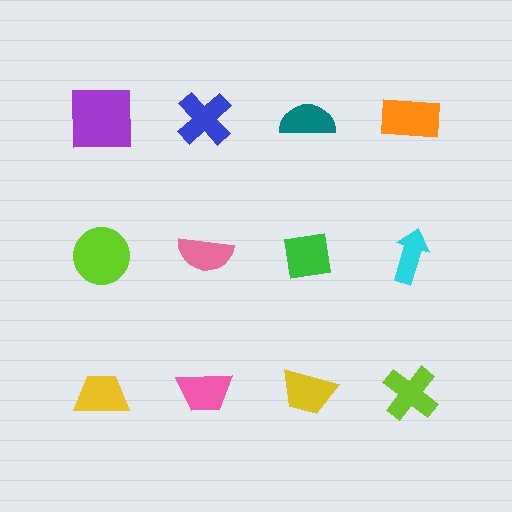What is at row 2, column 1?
A lime circle.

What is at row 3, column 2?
A pink trapezoid.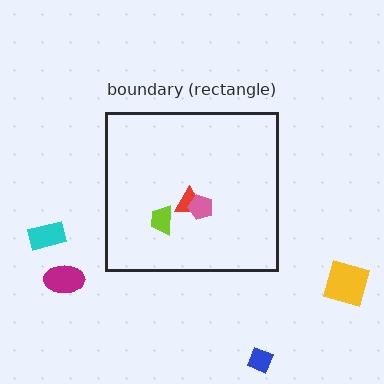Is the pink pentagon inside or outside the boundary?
Inside.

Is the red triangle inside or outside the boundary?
Inside.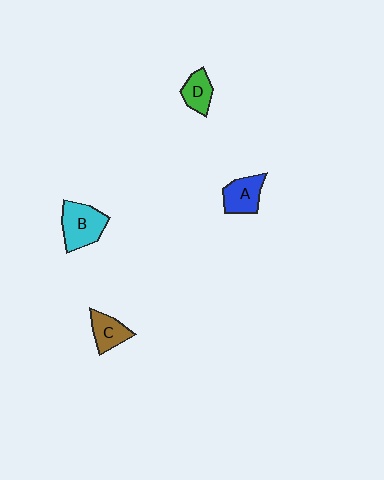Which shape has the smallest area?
Shape D (green).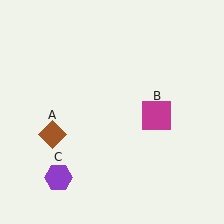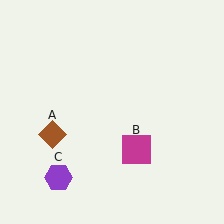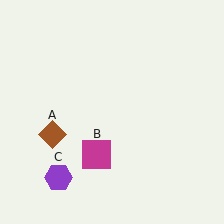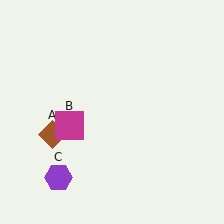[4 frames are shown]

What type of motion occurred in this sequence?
The magenta square (object B) rotated clockwise around the center of the scene.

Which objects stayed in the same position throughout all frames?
Brown diamond (object A) and purple hexagon (object C) remained stationary.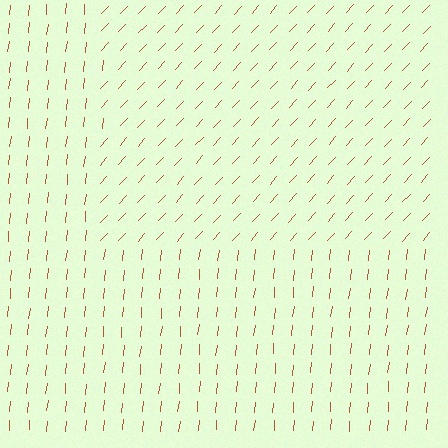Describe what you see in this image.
The image is filled with small brown line segments. A rectangle region in the image has lines oriented differently from the surrounding lines, creating a visible texture boundary.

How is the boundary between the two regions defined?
The boundary is defined purely by a change in line orientation (approximately 37 degrees difference). All lines are the same color and thickness.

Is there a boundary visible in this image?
Yes, there is a texture boundary formed by a change in line orientation.